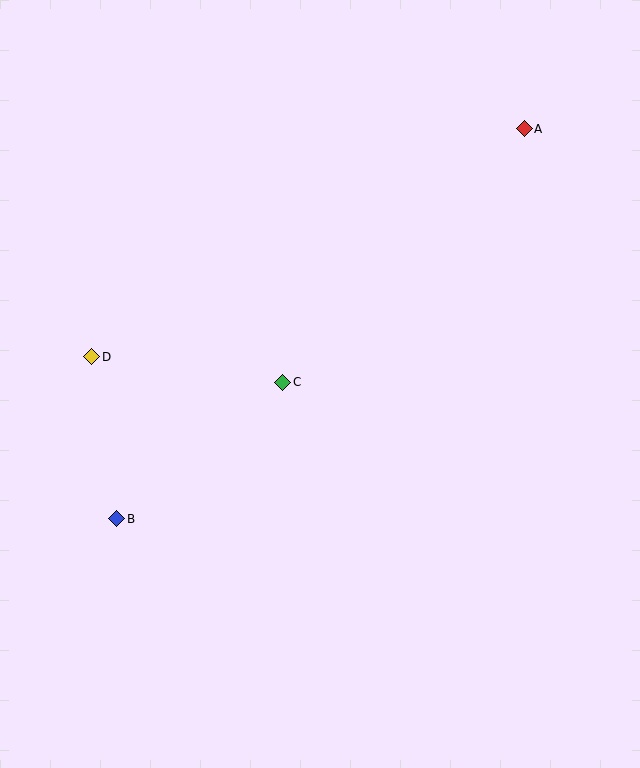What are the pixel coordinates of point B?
Point B is at (117, 519).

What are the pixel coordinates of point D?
Point D is at (92, 357).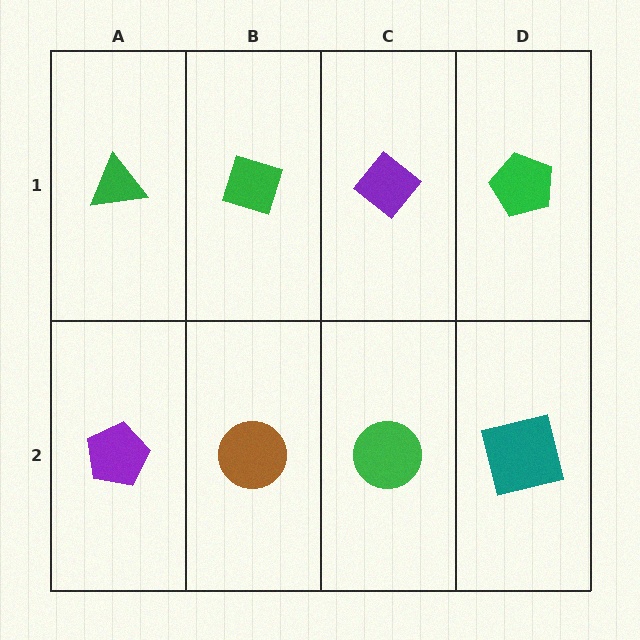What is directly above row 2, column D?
A green pentagon.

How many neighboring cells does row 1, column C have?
3.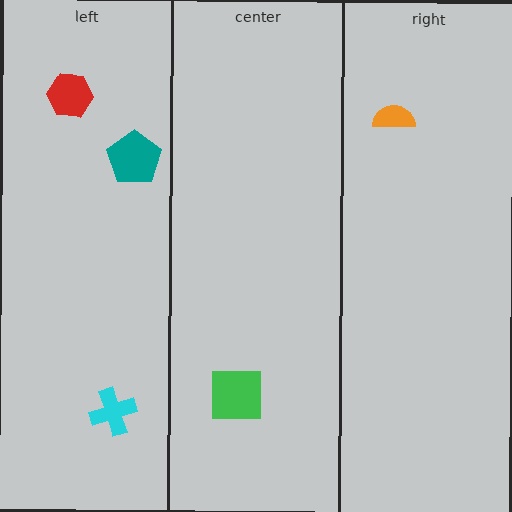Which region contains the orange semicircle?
The right region.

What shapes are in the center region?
The green square.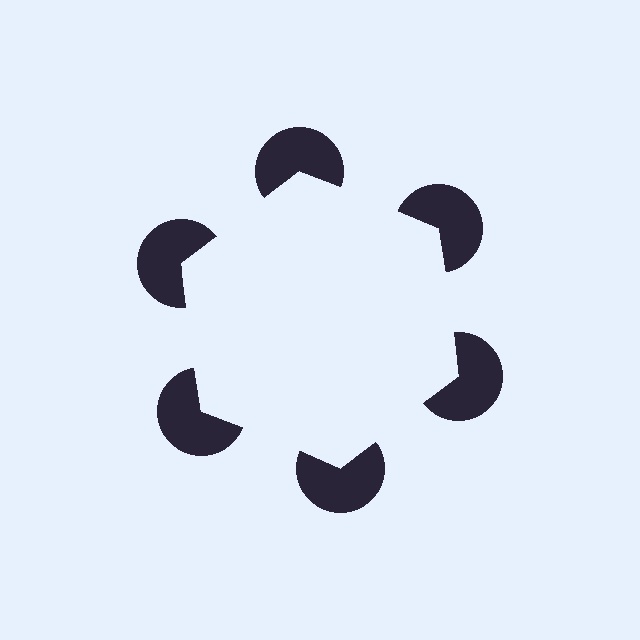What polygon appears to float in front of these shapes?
An illusory hexagon — its edges are inferred from the aligned wedge cuts in the pac-man discs, not physically drawn.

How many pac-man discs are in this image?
There are 6 — one at each vertex of the illusory hexagon.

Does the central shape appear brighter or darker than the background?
It typically appears slightly brighter than the background, even though no actual brightness change is drawn.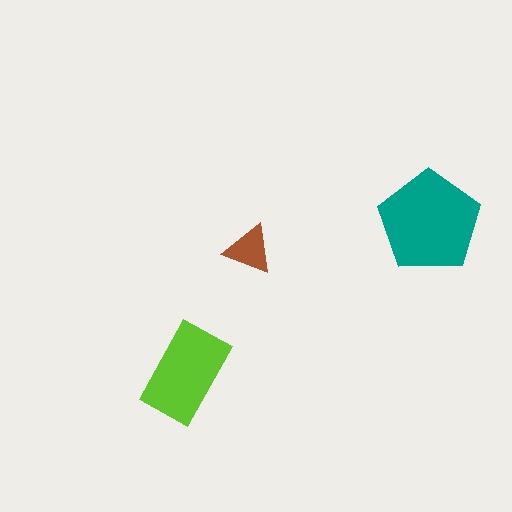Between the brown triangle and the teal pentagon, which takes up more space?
The teal pentagon.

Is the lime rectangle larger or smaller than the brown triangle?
Larger.